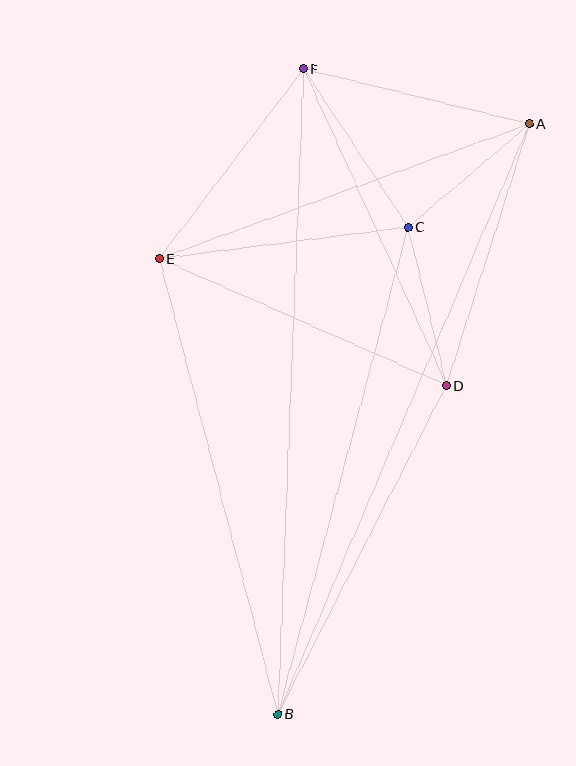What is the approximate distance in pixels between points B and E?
The distance between B and E is approximately 470 pixels.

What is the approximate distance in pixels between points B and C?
The distance between B and C is approximately 504 pixels.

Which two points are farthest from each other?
Points B and F are farthest from each other.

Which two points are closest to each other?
Points A and C are closest to each other.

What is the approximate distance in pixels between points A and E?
The distance between A and E is approximately 394 pixels.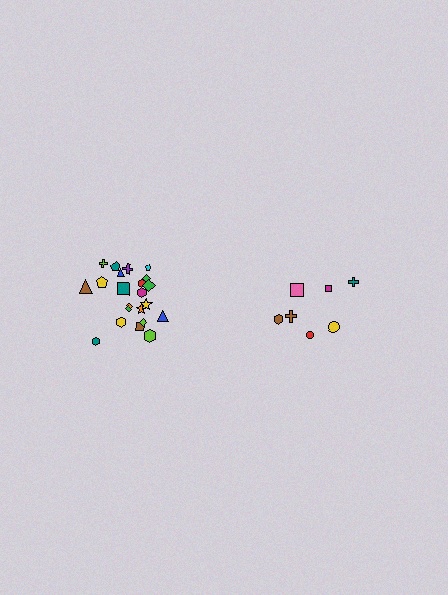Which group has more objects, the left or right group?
The left group.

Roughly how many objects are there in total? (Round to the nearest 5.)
Roughly 30 objects in total.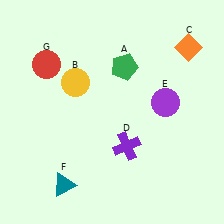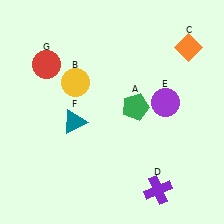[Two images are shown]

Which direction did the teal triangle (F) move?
The teal triangle (F) moved up.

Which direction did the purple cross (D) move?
The purple cross (D) moved down.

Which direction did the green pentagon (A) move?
The green pentagon (A) moved down.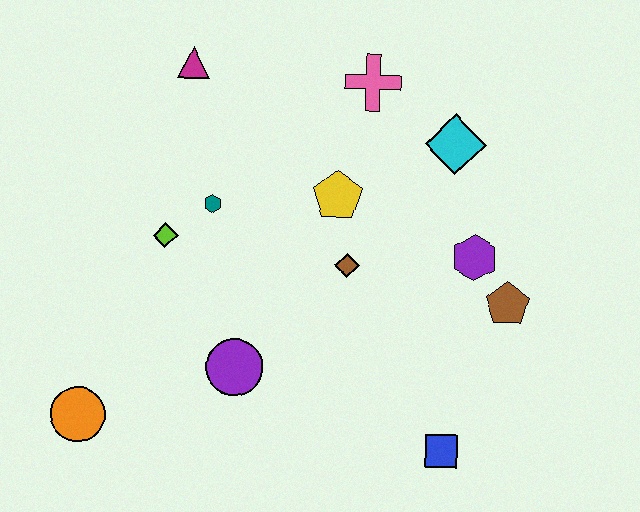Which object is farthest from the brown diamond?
The orange circle is farthest from the brown diamond.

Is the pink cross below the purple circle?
No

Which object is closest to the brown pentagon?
The purple hexagon is closest to the brown pentagon.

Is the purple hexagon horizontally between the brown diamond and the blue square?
No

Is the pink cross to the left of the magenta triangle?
No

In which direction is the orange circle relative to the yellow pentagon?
The orange circle is to the left of the yellow pentagon.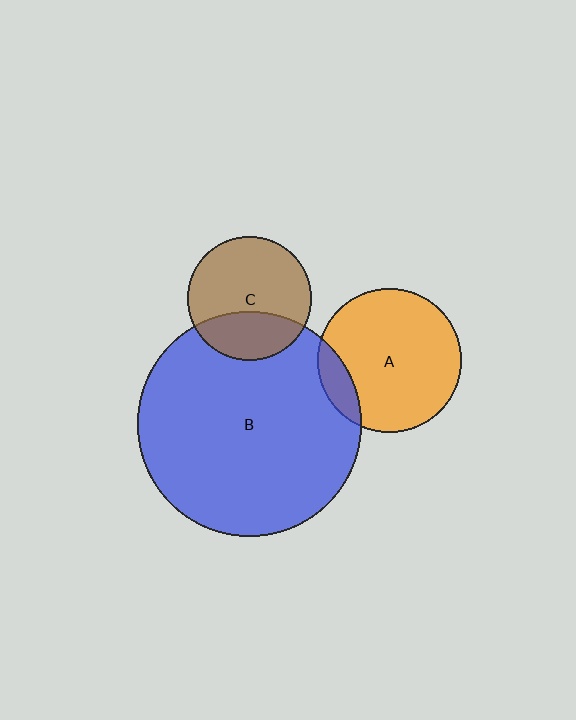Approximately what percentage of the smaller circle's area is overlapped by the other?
Approximately 15%.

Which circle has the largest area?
Circle B (blue).